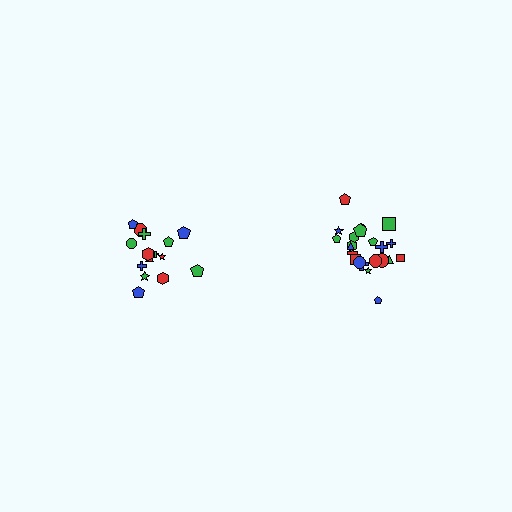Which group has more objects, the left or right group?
The right group.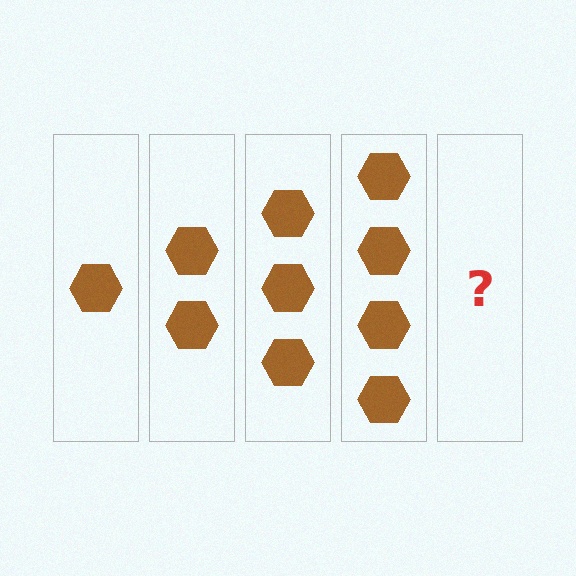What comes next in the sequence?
The next element should be 5 hexagons.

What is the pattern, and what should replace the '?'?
The pattern is that each step adds one more hexagon. The '?' should be 5 hexagons.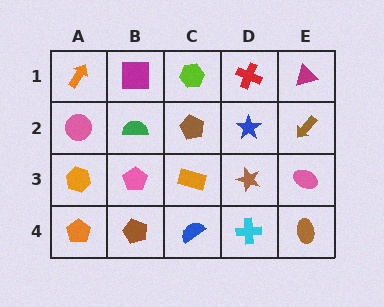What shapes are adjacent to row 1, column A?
A pink circle (row 2, column A), a magenta square (row 1, column B).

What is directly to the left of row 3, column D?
An orange rectangle.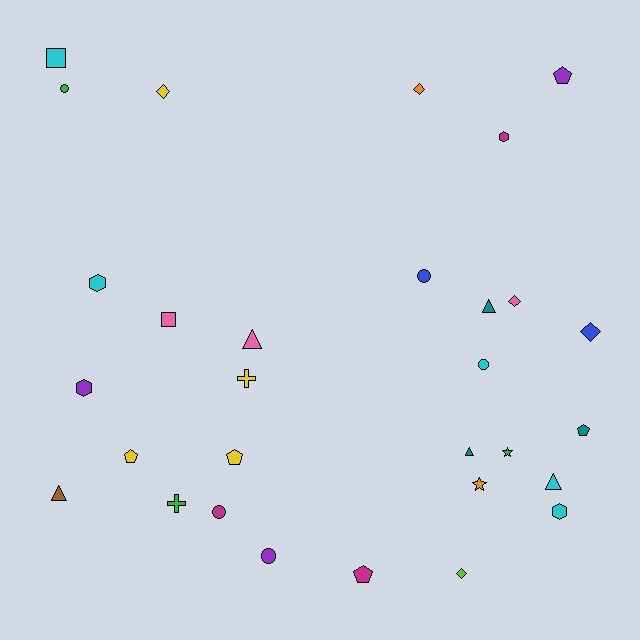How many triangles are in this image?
There are 5 triangles.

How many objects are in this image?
There are 30 objects.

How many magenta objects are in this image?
There are 3 magenta objects.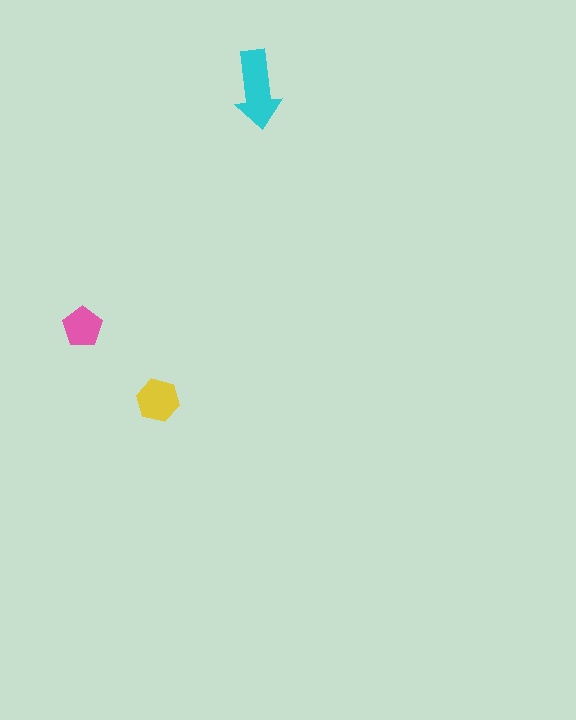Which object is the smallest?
The pink pentagon.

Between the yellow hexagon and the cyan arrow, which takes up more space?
The cyan arrow.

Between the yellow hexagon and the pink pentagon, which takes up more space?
The yellow hexagon.